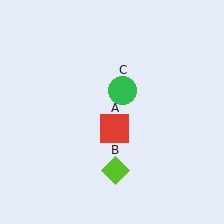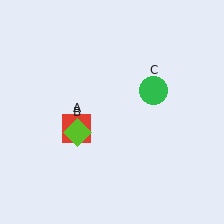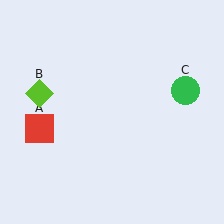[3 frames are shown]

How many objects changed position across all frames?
3 objects changed position: red square (object A), lime diamond (object B), green circle (object C).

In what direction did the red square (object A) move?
The red square (object A) moved left.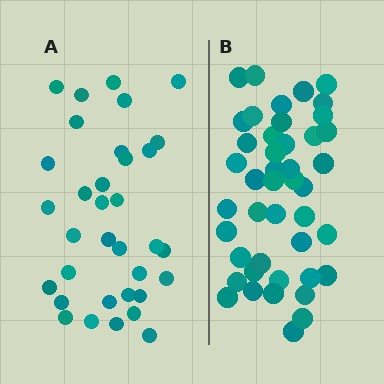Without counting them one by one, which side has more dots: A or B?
Region B (the right region) has more dots.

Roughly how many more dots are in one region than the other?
Region B has roughly 10 or so more dots than region A.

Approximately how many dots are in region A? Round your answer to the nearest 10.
About 30 dots. (The exact count is 34, which rounds to 30.)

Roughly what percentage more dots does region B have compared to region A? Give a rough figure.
About 30% more.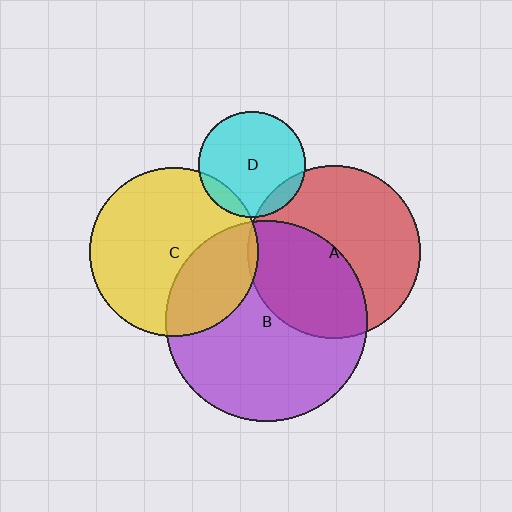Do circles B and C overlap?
Yes.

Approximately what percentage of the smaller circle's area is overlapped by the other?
Approximately 30%.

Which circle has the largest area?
Circle B (purple).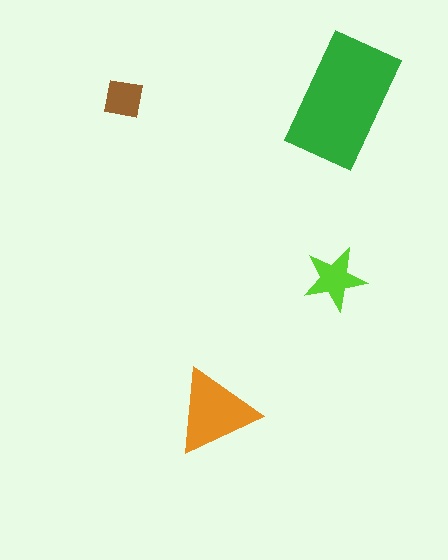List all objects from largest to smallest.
The green rectangle, the orange triangle, the lime star, the brown square.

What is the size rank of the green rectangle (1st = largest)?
1st.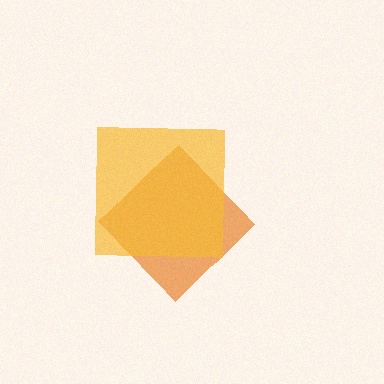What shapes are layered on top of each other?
The layered shapes are: an orange diamond, a yellow square.